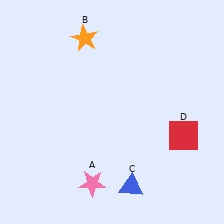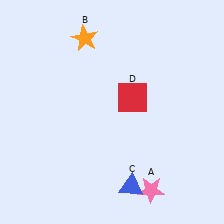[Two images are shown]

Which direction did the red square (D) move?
The red square (D) moved left.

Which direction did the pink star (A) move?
The pink star (A) moved right.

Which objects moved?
The objects that moved are: the pink star (A), the red square (D).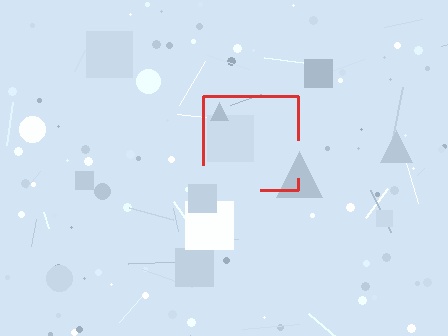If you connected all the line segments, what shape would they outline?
They would outline a square.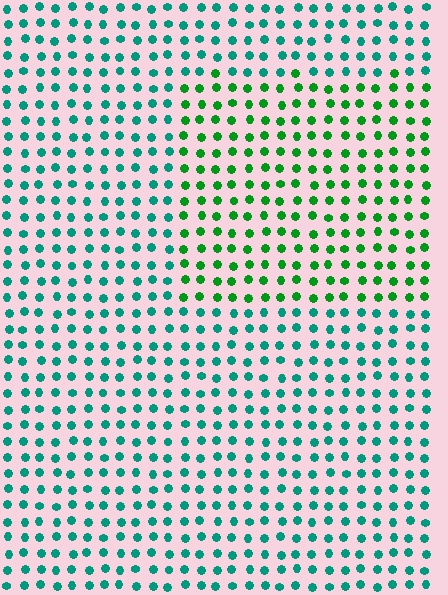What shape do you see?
I see a rectangle.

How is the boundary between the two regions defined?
The boundary is defined purely by a slight shift in hue (about 39 degrees). Spacing, size, and orientation are identical on both sides.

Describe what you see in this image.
The image is filled with small teal elements in a uniform arrangement. A rectangle-shaped region is visible where the elements are tinted to a slightly different hue, forming a subtle color boundary.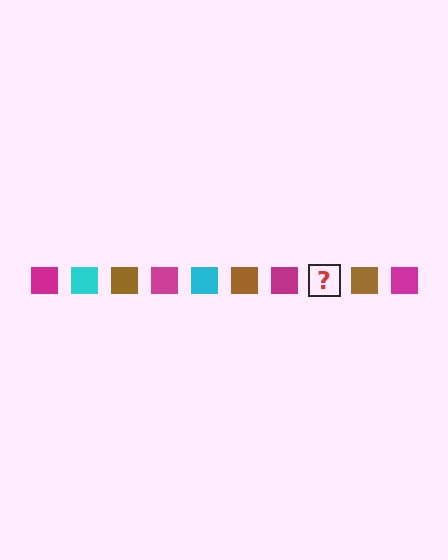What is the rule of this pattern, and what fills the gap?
The rule is that the pattern cycles through magenta, cyan, brown squares. The gap should be filled with a cyan square.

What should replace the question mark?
The question mark should be replaced with a cyan square.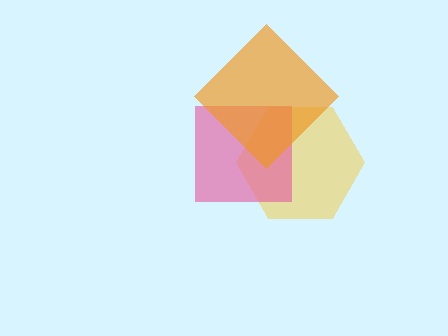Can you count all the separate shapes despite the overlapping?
Yes, there are 3 separate shapes.